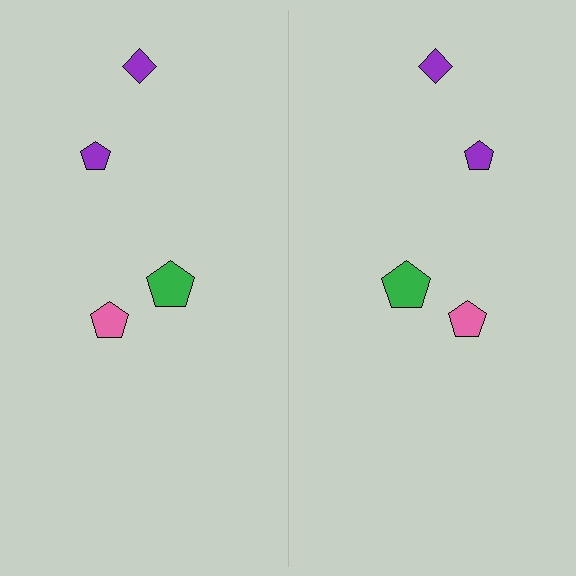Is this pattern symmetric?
Yes, this pattern has bilateral (reflection) symmetry.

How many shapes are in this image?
There are 8 shapes in this image.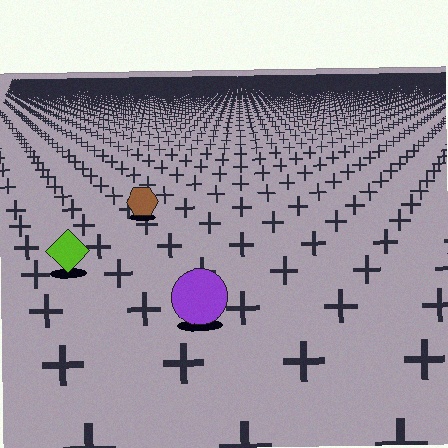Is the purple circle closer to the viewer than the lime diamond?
Yes. The purple circle is closer — you can tell from the texture gradient: the ground texture is coarser near it.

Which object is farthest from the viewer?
The brown hexagon is farthest from the viewer. It appears smaller and the ground texture around it is denser.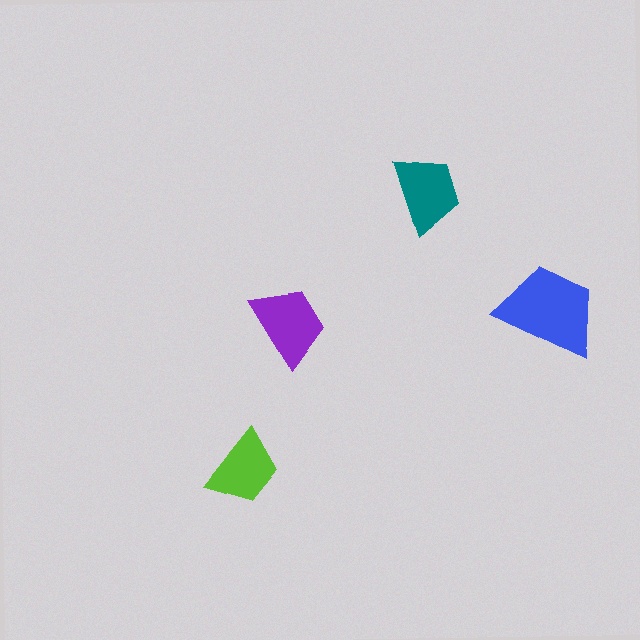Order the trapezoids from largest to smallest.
the blue one, the purple one, the teal one, the lime one.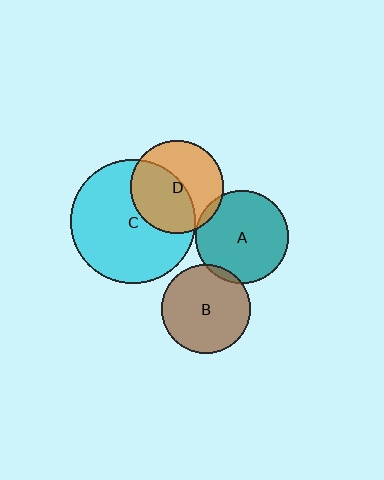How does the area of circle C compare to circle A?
Approximately 1.8 times.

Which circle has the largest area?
Circle C (cyan).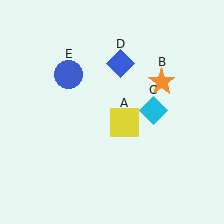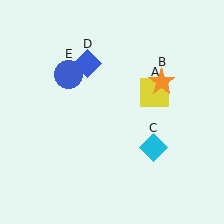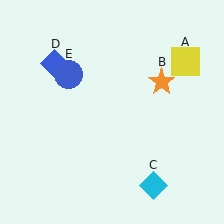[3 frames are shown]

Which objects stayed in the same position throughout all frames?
Orange star (object B) and blue circle (object E) remained stationary.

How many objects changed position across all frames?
3 objects changed position: yellow square (object A), cyan diamond (object C), blue diamond (object D).